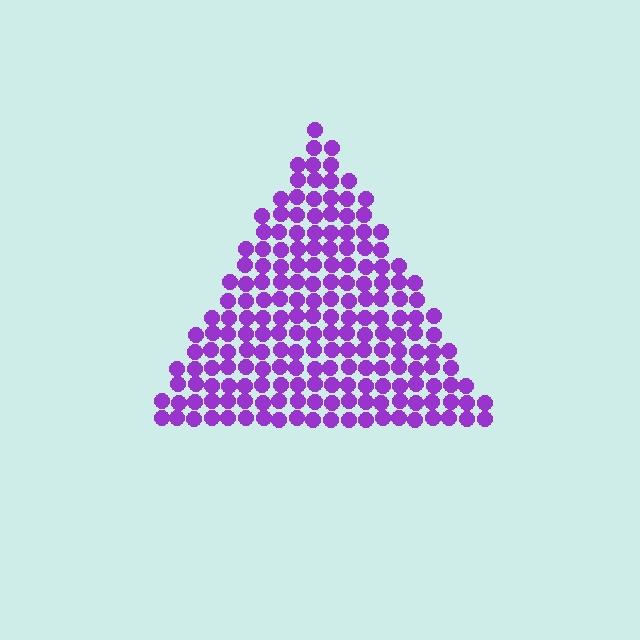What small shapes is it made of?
It is made of small circles.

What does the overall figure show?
The overall figure shows a triangle.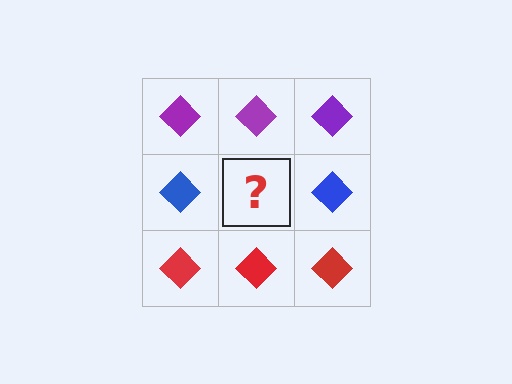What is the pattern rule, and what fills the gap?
The rule is that each row has a consistent color. The gap should be filled with a blue diamond.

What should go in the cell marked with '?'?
The missing cell should contain a blue diamond.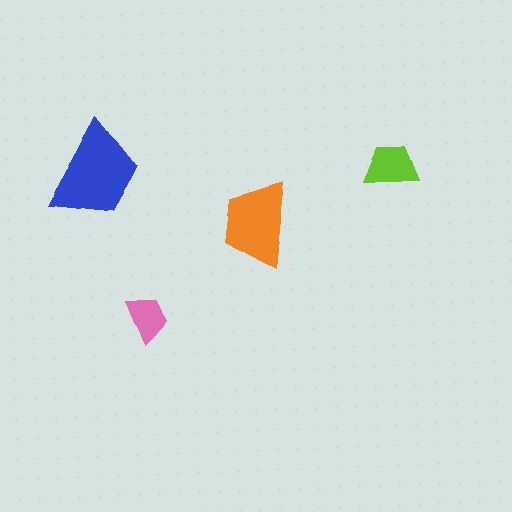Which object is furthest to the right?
The lime trapezoid is rightmost.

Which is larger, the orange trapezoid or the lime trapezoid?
The orange one.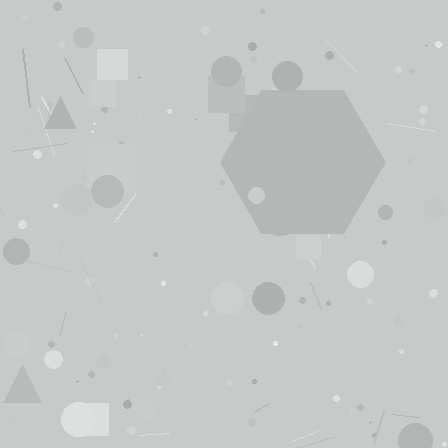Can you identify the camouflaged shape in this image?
The camouflaged shape is a hexagon.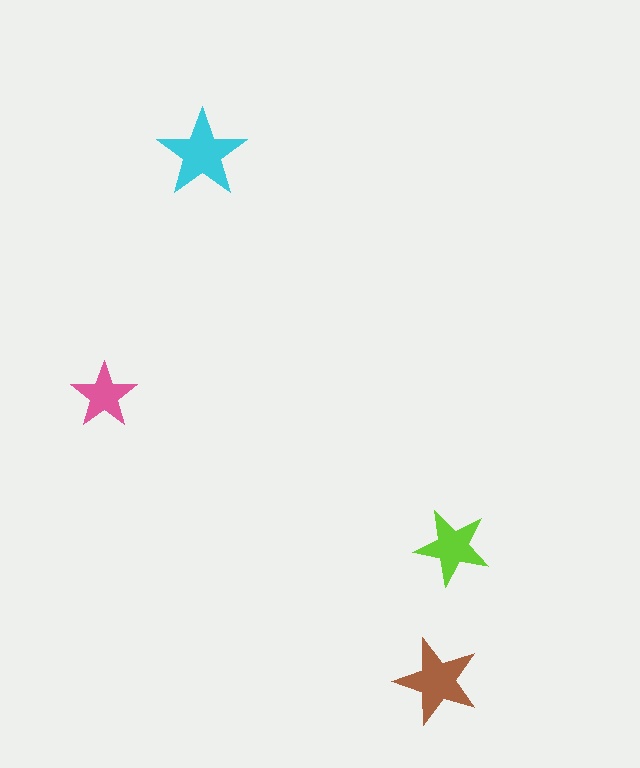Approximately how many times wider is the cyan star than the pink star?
About 1.5 times wider.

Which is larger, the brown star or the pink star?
The brown one.